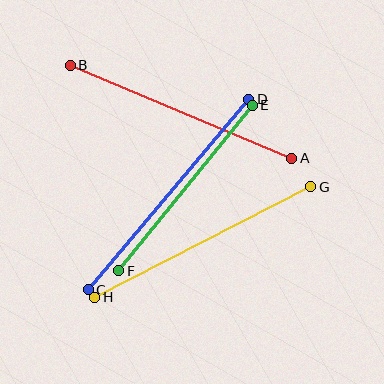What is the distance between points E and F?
The distance is approximately 212 pixels.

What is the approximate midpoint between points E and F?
The midpoint is at approximately (185, 188) pixels.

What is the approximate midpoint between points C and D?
The midpoint is at approximately (168, 195) pixels.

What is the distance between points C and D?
The distance is approximately 249 pixels.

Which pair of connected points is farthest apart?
Points C and D are farthest apart.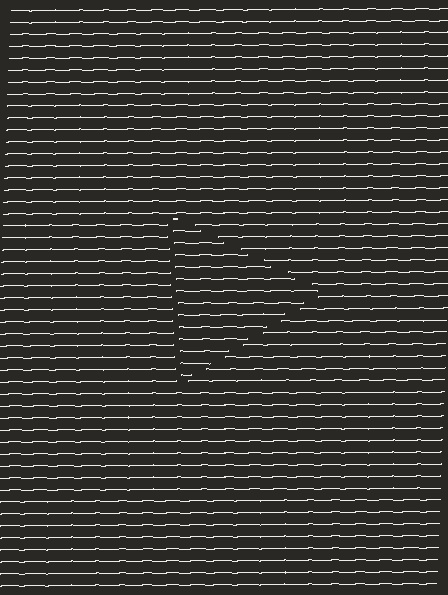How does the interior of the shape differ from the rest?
The interior of the shape contains the same grating, shifted by half a period — the contour is defined by the phase discontinuity where line-ends from the inner and outer gratings abut.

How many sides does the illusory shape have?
3 sides — the line-ends trace a triangle.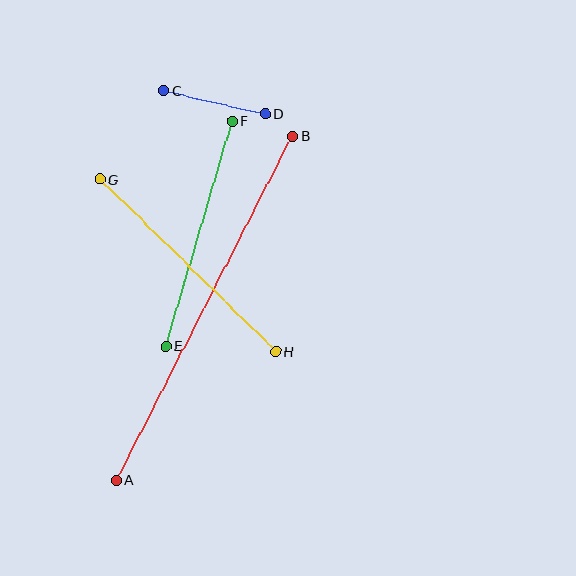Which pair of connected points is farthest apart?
Points A and B are farthest apart.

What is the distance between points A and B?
The distance is approximately 386 pixels.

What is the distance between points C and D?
The distance is approximately 104 pixels.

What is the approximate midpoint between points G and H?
The midpoint is at approximately (188, 265) pixels.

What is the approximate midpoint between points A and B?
The midpoint is at approximately (204, 308) pixels.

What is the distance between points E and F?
The distance is approximately 235 pixels.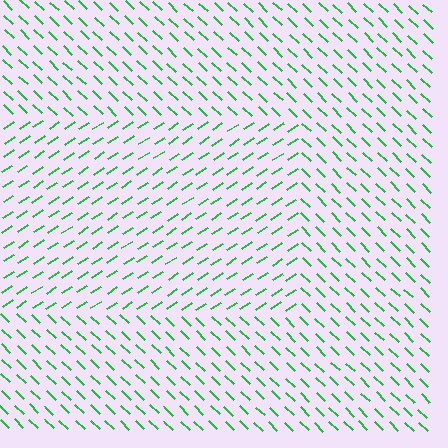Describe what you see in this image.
The image is filled with small green line segments. A rectangle region in the image has lines oriented differently from the surrounding lines, creating a visible texture boundary.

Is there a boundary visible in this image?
Yes, there is a texture boundary formed by a change in line orientation.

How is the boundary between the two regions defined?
The boundary is defined purely by a change in line orientation (approximately 77 degrees difference). All lines are the same color and thickness.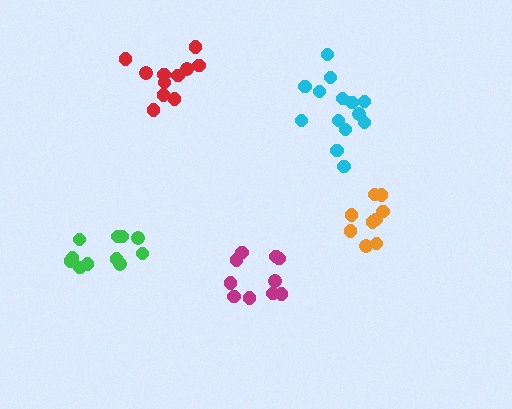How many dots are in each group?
Group 1: 14 dots, Group 2: 11 dots, Group 3: 10 dots, Group 4: 9 dots, Group 5: 11 dots (55 total).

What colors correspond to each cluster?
The clusters are colored: cyan, green, magenta, orange, red.